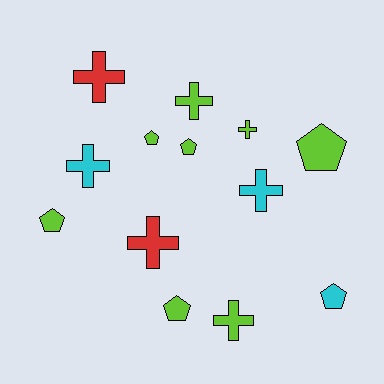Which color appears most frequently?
Lime, with 8 objects.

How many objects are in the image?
There are 13 objects.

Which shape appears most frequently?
Cross, with 7 objects.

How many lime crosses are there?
There are 3 lime crosses.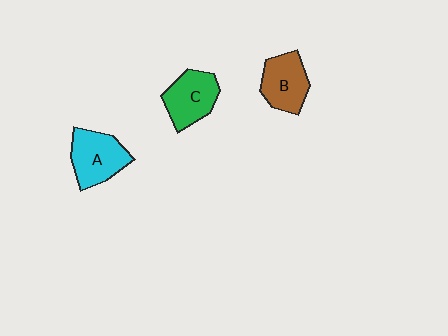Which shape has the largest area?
Shape A (cyan).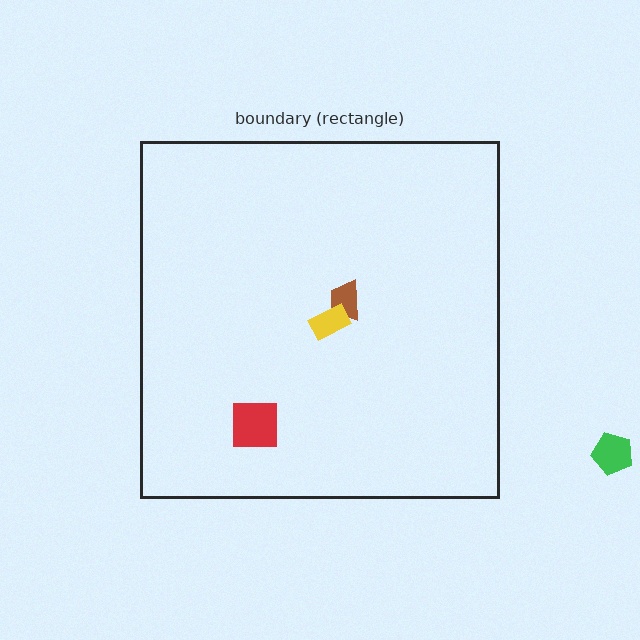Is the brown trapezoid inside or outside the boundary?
Inside.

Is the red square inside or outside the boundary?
Inside.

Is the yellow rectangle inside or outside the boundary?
Inside.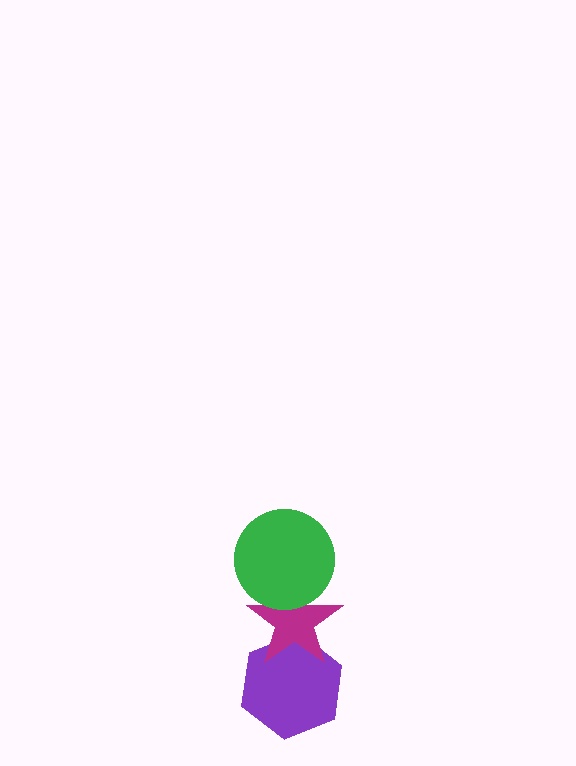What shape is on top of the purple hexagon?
The magenta star is on top of the purple hexagon.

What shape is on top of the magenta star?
The green circle is on top of the magenta star.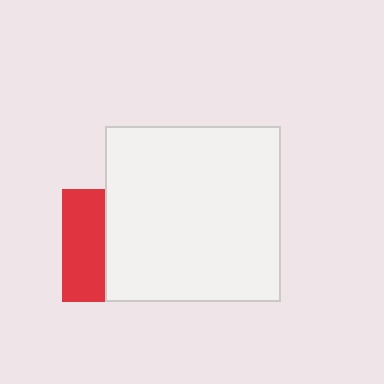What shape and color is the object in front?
The object in front is a white square.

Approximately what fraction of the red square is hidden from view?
Roughly 61% of the red square is hidden behind the white square.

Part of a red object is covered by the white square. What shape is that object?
It is a square.